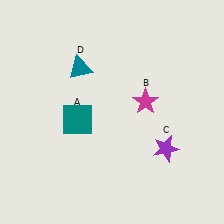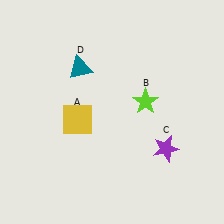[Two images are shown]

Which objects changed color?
A changed from teal to yellow. B changed from magenta to lime.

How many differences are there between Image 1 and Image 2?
There are 2 differences between the two images.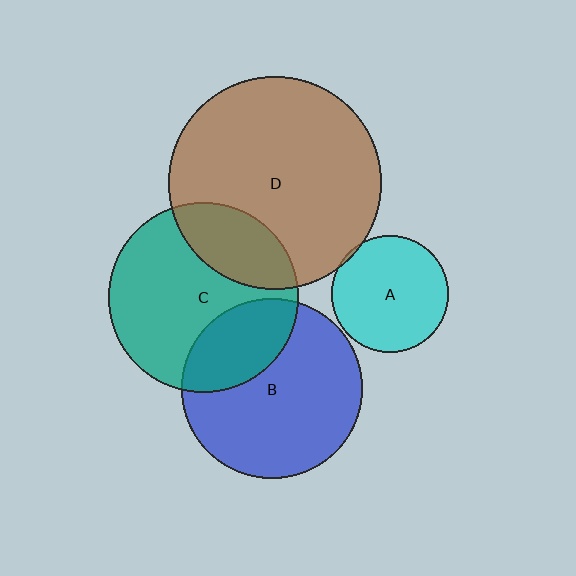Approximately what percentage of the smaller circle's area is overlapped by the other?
Approximately 25%.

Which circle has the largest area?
Circle D (brown).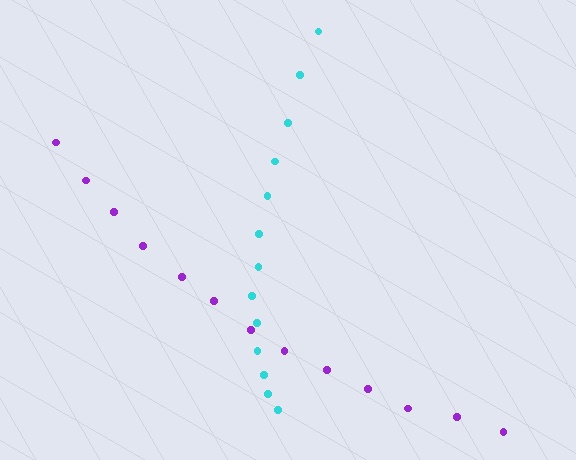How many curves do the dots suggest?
There are 2 distinct paths.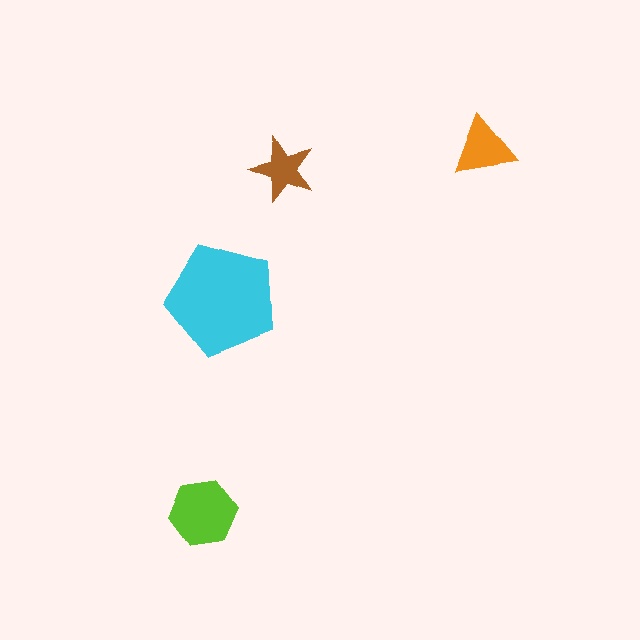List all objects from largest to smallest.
The cyan pentagon, the lime hexagon, the orange triangle, the brown star.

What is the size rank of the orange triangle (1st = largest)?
3rd.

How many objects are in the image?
There are 4 objects in the image.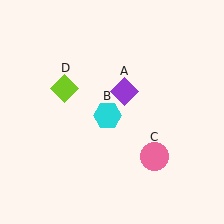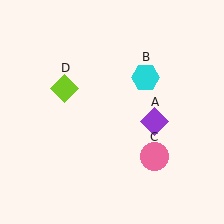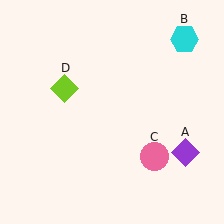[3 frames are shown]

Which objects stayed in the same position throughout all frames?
Pink circle (object C) and lime diamond (object D) remained stationary.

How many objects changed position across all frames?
2 objects changed position: purple diamond (object A), cyan hexagon (object B).